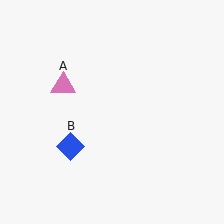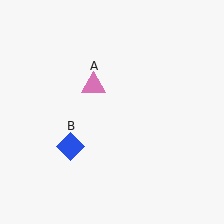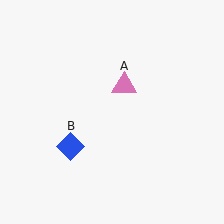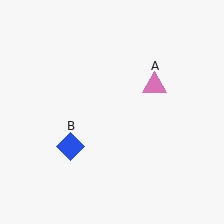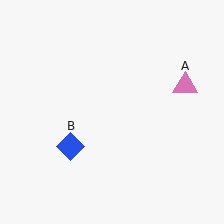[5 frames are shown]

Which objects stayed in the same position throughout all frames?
Blue diamond (object B) remained stationary.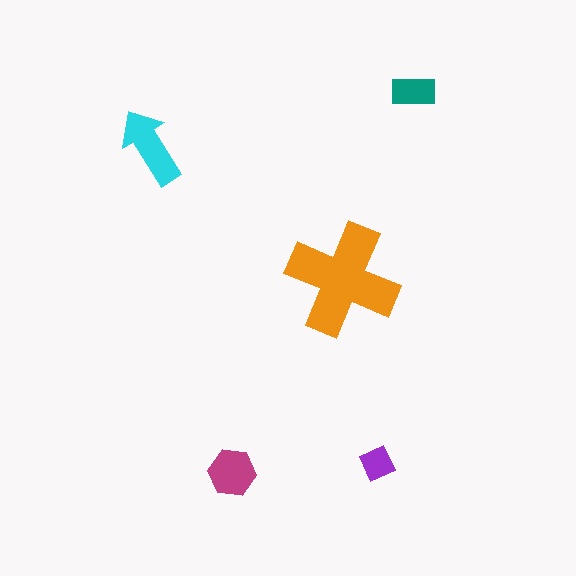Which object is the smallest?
The purple diamond.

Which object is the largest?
The orange cross.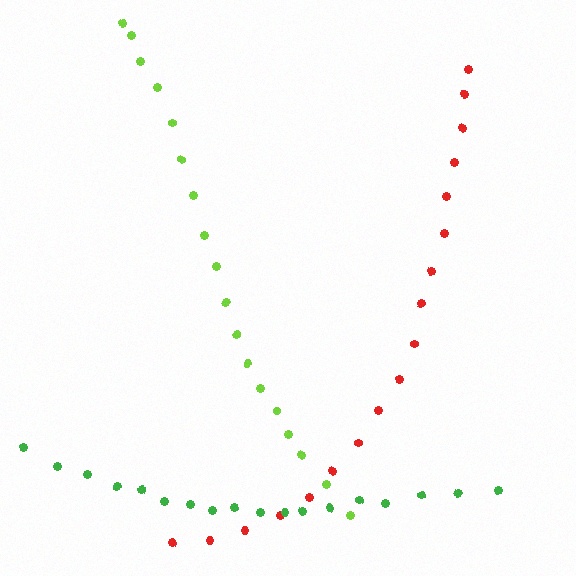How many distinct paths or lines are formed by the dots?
There are 3 distinct paths.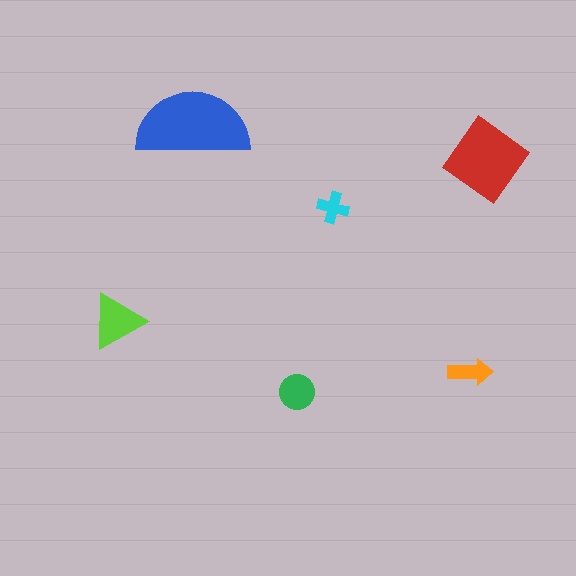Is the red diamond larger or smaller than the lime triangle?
Larger.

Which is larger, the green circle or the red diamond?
The red diamond.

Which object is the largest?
The blue semicircle.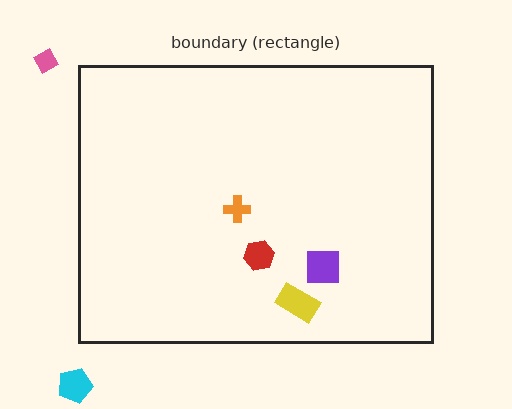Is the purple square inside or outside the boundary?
Inside.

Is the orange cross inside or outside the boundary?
Inside.